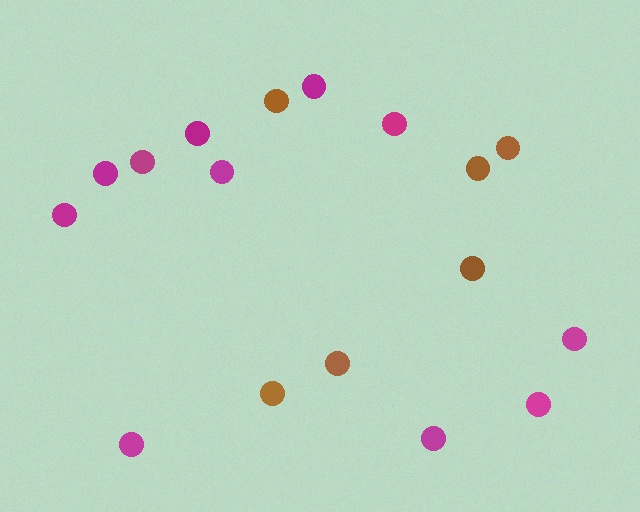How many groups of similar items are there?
There are 2 groups: one group of brown circles (6) and one group of magenta circles (11).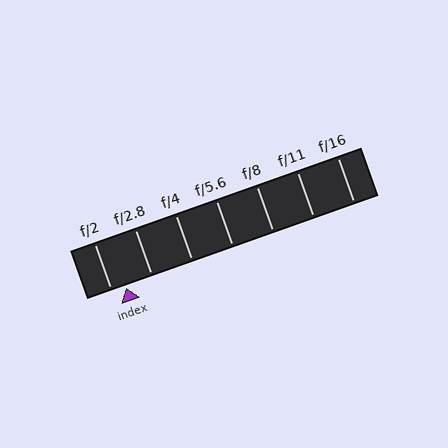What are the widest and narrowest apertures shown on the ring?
The widest aperture shown is f/2 and the narrowest is f/16.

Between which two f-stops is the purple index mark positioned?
The index mark is between f/2 and f/2.8.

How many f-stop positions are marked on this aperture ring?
There are 7 f-stop positions marked.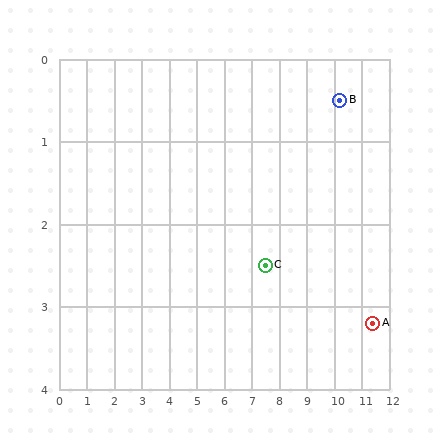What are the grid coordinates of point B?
Point B is at approximately (10.2, 0.5).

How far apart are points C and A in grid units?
Points C and A are about 4.0 grid units apart.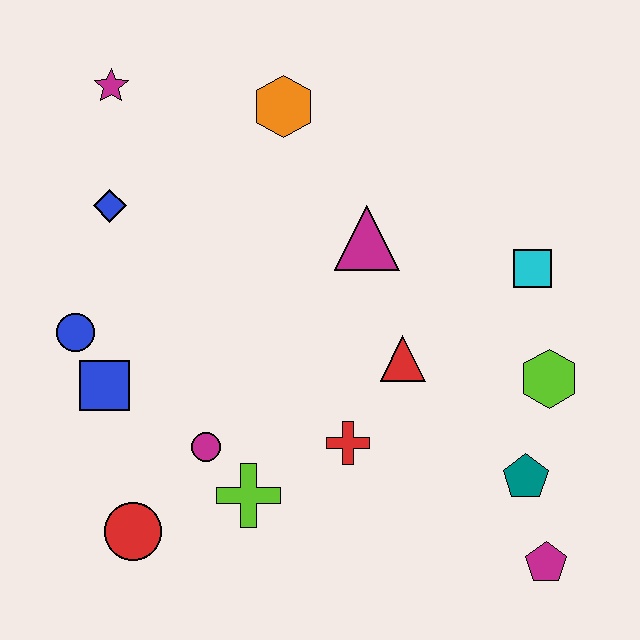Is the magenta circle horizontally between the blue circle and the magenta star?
No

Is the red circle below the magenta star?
Yes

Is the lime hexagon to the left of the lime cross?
No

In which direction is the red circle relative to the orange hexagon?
The red circle is below the orange hexagon.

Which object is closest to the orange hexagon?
The magenta triangle is closest to the orange hexagon.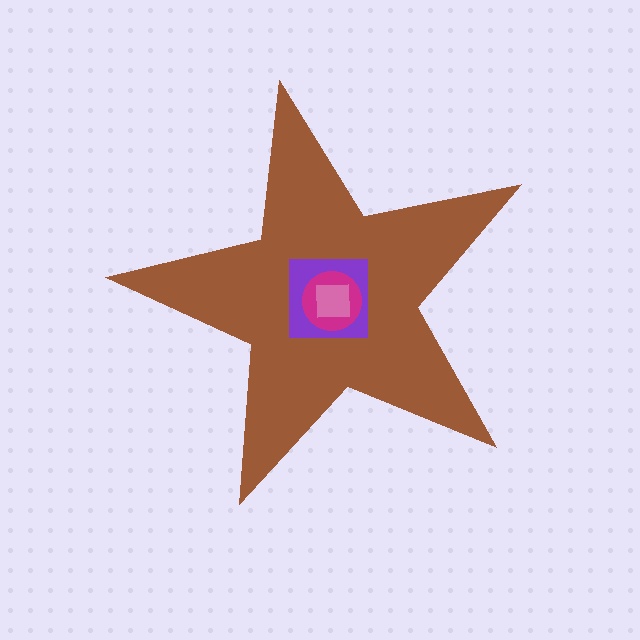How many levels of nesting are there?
4.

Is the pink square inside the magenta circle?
Yes.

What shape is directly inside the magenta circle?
The pink square.